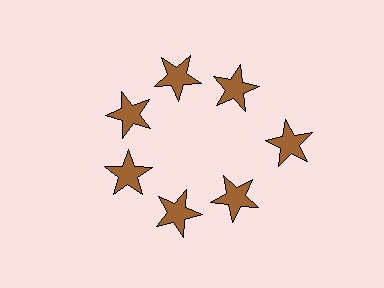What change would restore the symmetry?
The symmetry would be restored by moving it inward, back onto the ring so that all 7 stars sit at equal angles and equal distance from the center.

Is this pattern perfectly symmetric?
No. The 7 brown stars are arranged in a ring, but one element near the 3 o'clock position is pushed outward from the center, breaking the 7-fold rotational symmetry.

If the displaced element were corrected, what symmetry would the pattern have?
It would have 7-fold rotational symmetry — the pattern would map onto itself every 51 degrees.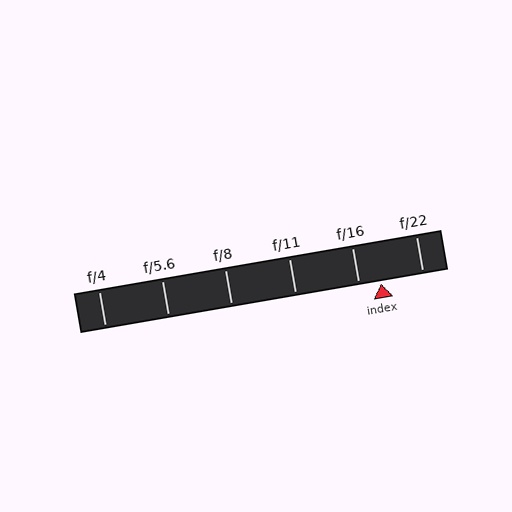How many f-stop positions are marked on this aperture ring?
There are 6 f-stop positions marked.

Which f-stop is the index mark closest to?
The index mark is closest to f/16.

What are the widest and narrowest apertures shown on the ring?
The widest aperture shown is f/4 and the narrowest is f/22.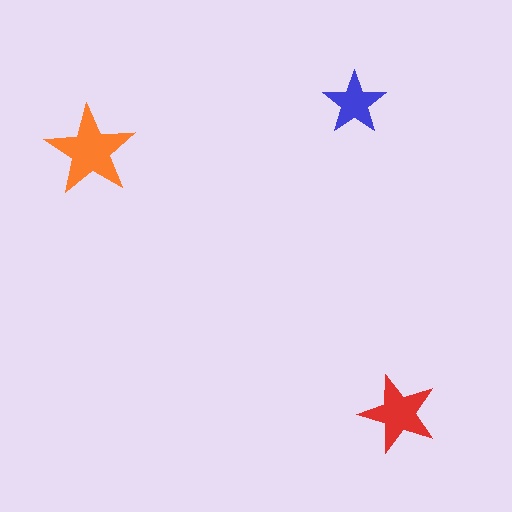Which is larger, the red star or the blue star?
The red one.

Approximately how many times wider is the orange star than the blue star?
About 1.5 times wider.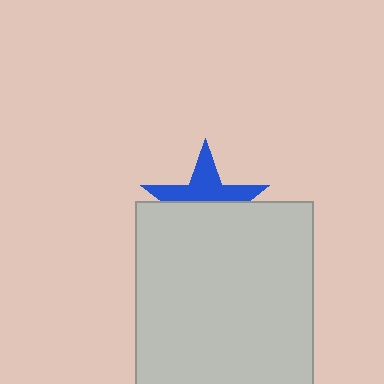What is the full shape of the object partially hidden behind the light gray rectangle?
The partially hidden object is a blue star.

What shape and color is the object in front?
The object in front is a light gray rectangle.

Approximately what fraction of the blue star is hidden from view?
Roughly 54% of the blue star is hidden behind the light gray rectangle.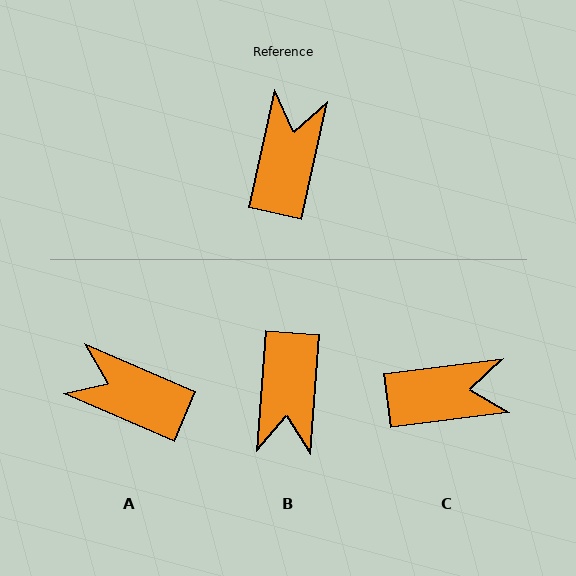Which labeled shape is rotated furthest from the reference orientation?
B, about 171 degrees away.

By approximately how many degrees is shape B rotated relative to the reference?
Approximately 171 degrees clockwise.